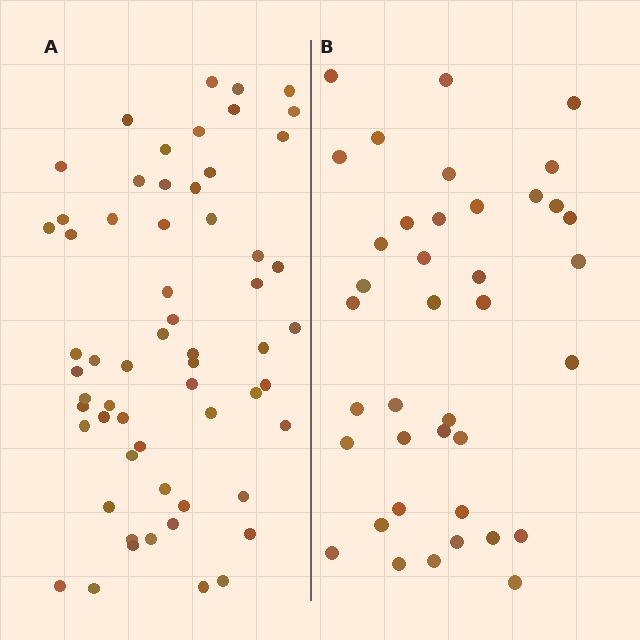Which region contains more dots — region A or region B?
Region A (the left region) has more dots.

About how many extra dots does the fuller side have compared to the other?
Region A has approximately 20 more dots than region B.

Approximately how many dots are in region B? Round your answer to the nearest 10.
About 40 dots. (The exact count is 39, which rounds to 40.)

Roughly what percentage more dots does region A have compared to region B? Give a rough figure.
About 55% more.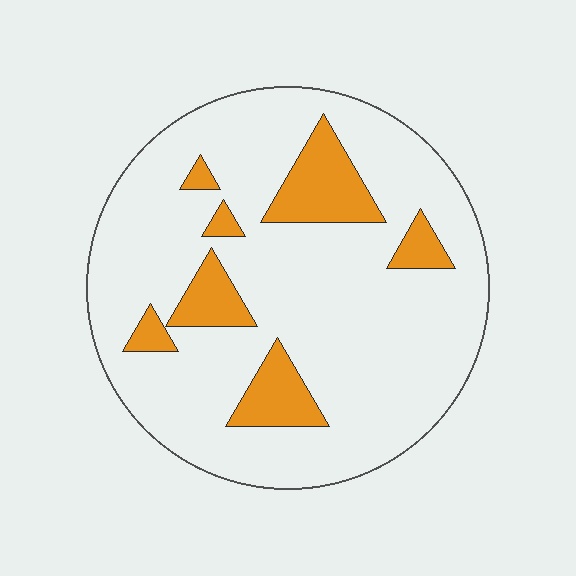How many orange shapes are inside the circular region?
7.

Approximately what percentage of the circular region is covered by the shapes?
Approximately 15%.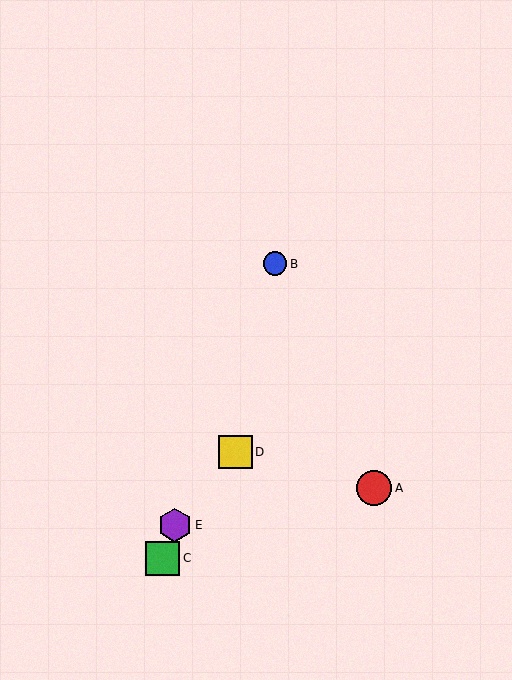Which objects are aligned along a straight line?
Objects B, C, E are aligned along a straight line.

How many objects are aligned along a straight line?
3 objects (B, C, E) are aligned along a straight line.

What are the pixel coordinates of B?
Object B is at (275, 264).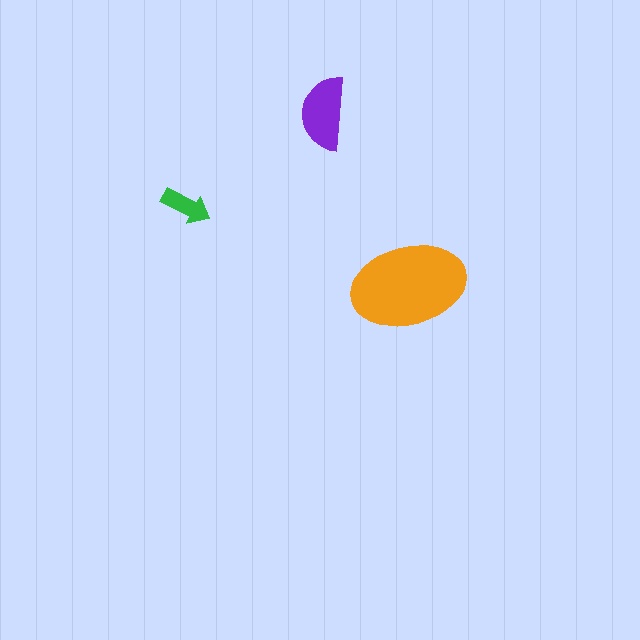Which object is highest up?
The purple semicircle is topmost.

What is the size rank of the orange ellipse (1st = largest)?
1st.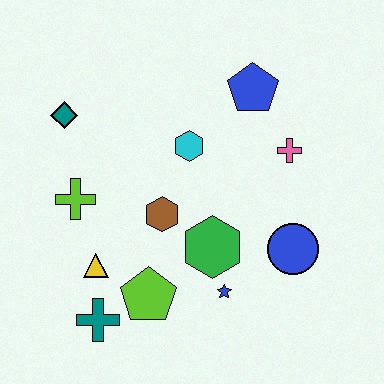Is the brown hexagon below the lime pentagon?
No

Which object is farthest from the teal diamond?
The blue circle is farthest from the teal diamond.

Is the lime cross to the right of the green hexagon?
No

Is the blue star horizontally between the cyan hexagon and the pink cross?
Yes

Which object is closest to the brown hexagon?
The green hexagon is closest to the brown hexagon.